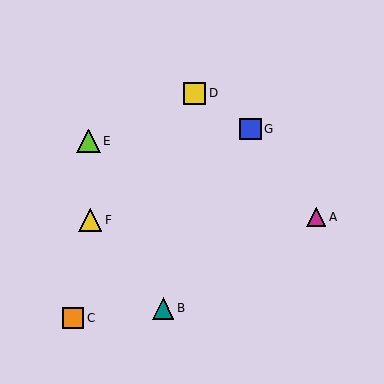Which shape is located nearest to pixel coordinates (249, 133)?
The blue square (labeled G) at (251, 129) is nearest to that location.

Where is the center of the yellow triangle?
The center of the yellow triangle is at (90, 220).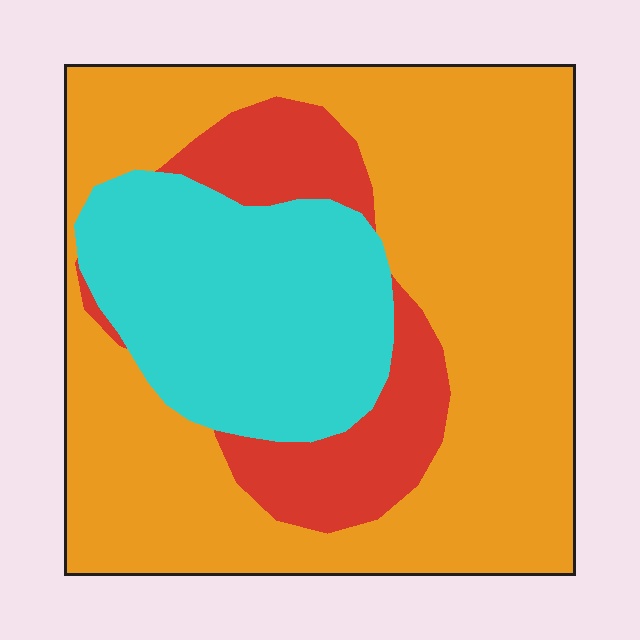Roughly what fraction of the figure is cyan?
Cyan covers 25% of the figure.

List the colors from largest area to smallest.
From largest to smallest: orange, cyan, red.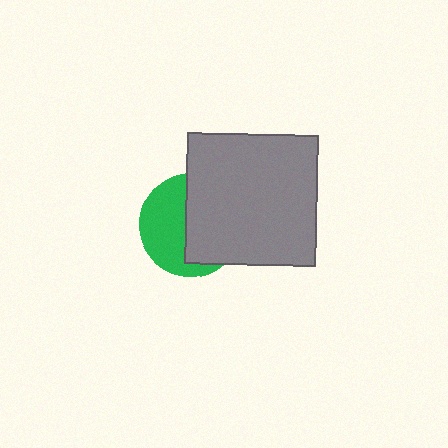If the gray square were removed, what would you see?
You would see the complete green circle.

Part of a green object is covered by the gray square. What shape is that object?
It is a circle.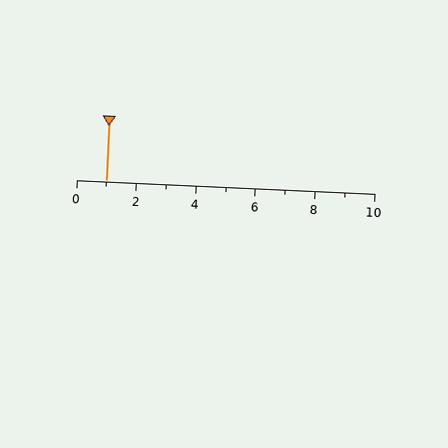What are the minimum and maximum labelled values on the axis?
The axis runs from 0 to 10.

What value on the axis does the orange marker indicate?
The marker indicates approximately 1.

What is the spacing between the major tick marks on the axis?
The major ticks are spaced 2 apart.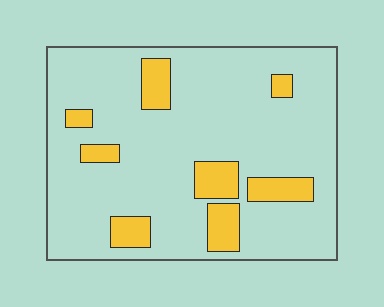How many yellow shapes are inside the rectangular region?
8.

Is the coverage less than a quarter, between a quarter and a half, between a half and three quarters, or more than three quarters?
Less than a quarter.